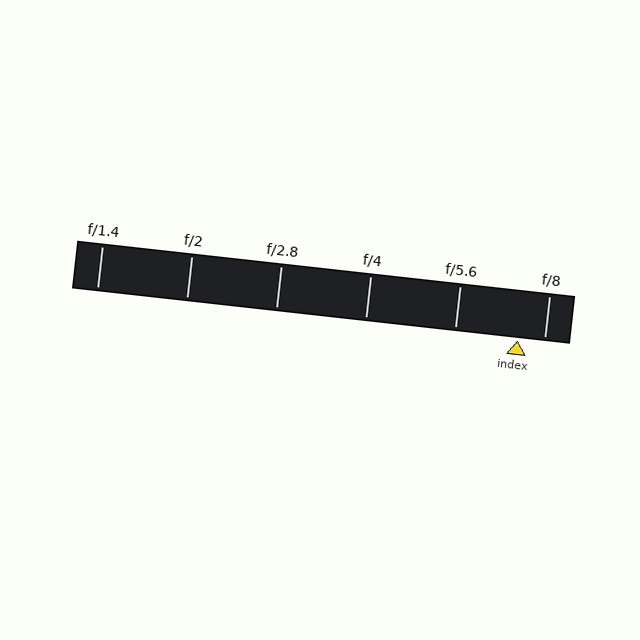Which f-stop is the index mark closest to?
The index mark is closest to f/8.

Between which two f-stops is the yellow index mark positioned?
The index mark is between f/5.6 and f/8.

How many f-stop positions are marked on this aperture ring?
There are 6 f-stop positions marked.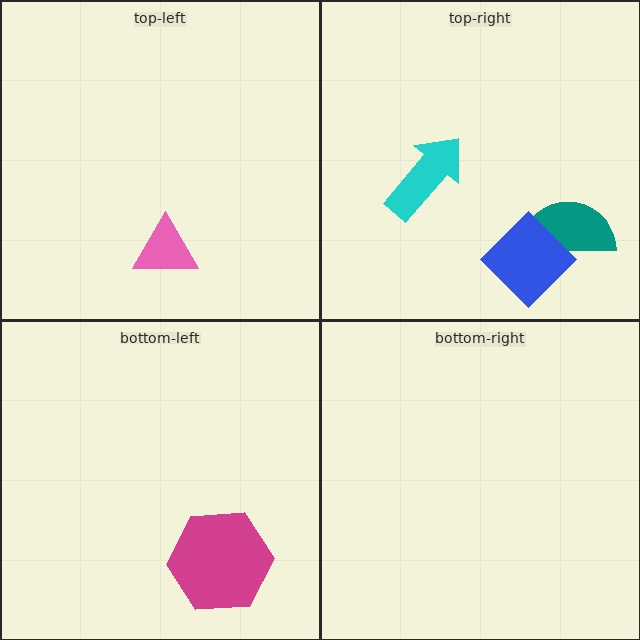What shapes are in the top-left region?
The pink triangle.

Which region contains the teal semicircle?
The top-right region.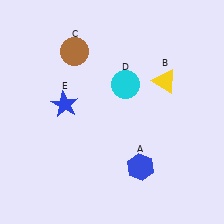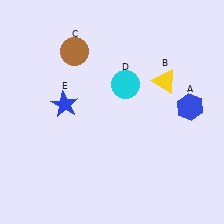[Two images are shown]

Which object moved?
The blue hexagon (A) moved up.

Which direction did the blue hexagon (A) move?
The blue hexagon (A) moved up.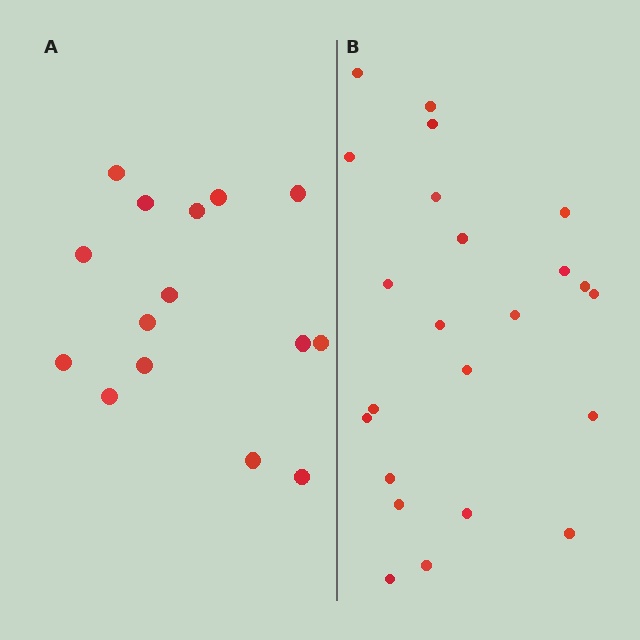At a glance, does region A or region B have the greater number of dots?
Region B (the right region) has more dots.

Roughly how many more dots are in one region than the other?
Region B has roughly 8 or so more dots than region A.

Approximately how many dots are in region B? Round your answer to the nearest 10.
About 20 dots. (The exact count is 23, which rounds to 20.)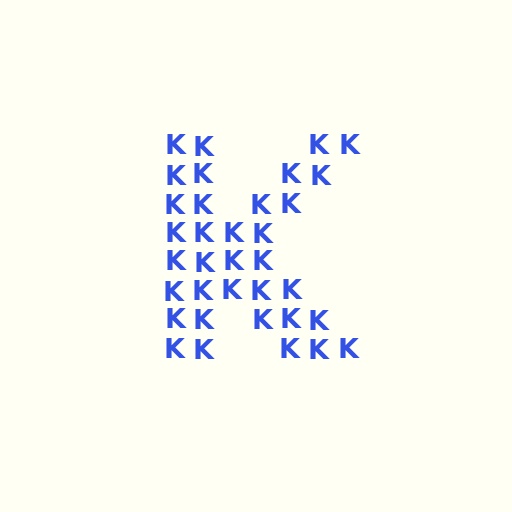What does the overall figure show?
The overall figure shows the letter K.